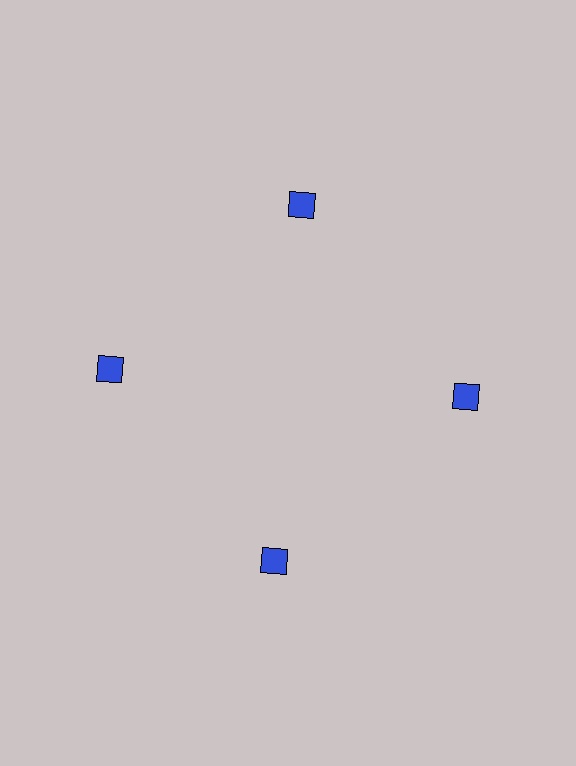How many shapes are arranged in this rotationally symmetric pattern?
There are 4 shapes, arranged in 4 groups of 1.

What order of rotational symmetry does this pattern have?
This pattern has 4-fold rotational symmetry.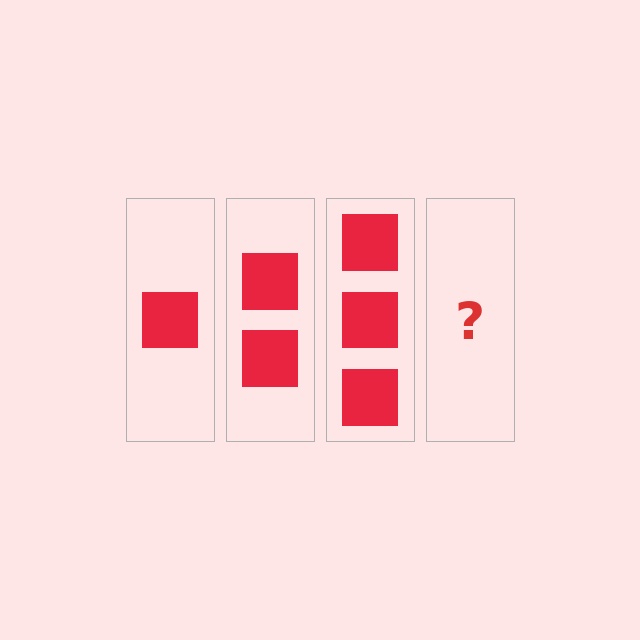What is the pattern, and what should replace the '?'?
The pattern is that each step adds one more square. The '?' should be 4 squares.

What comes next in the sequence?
The next element should be 4 squares.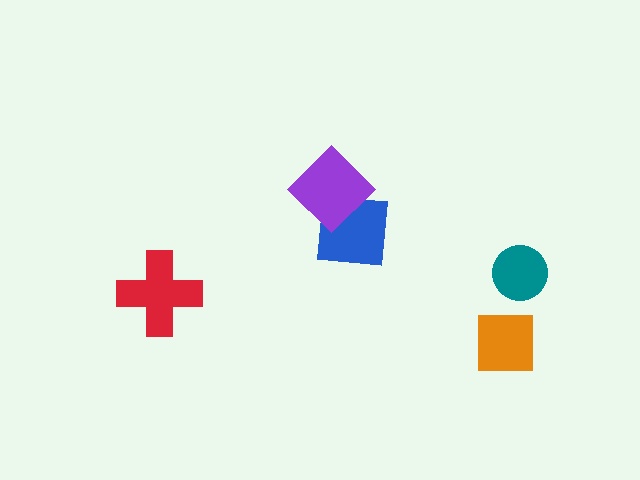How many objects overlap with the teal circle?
0 objects overlap with the teal circle.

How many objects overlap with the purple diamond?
1 object overlaps with the purple diamond.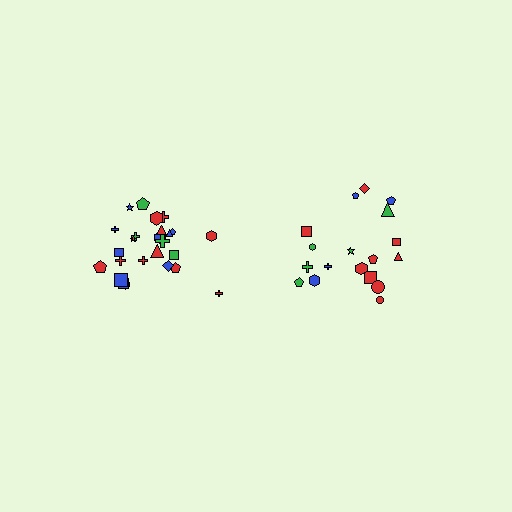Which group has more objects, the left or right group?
The left group.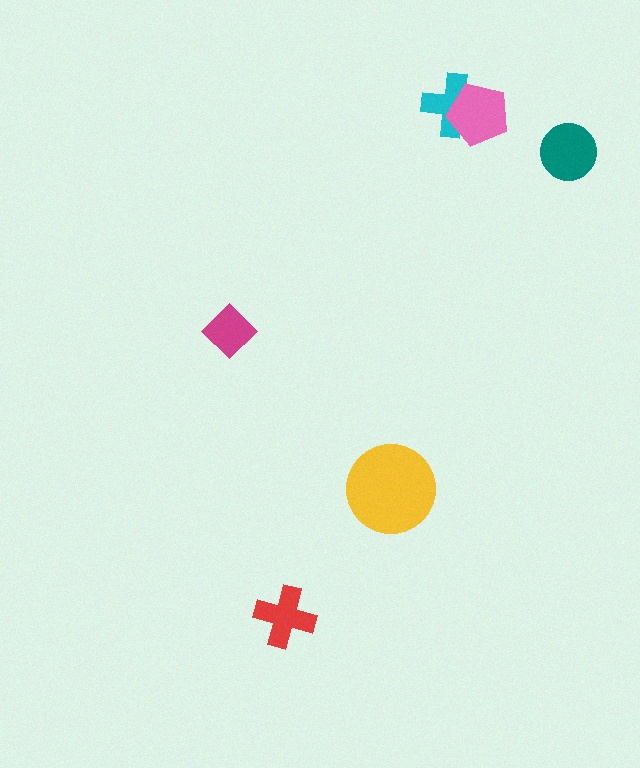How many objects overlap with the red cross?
0 objects overlap with the red cross.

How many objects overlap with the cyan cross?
1 object overlaps with the cyan cross.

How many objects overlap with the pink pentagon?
1 object overlaps with the pink pentagon.